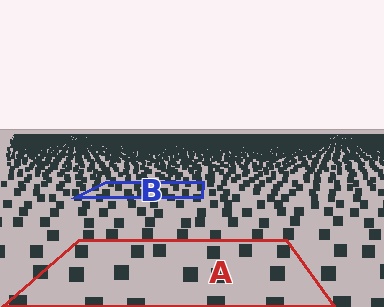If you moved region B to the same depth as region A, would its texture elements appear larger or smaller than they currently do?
They would appear larger. At a closer depth, the same texture elements are projected at a bigger on-screen size.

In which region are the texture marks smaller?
The texture marks are smaller in region B, because it is farther away.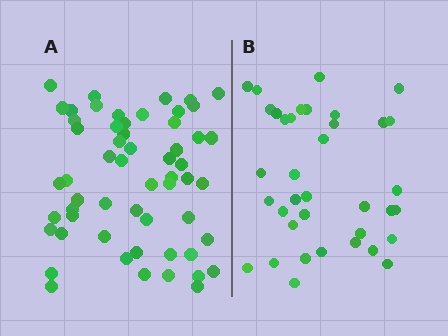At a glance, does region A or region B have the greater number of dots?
Region A (the left region) has more dots.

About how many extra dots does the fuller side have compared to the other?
Region A has approximately 20 more dots than region B.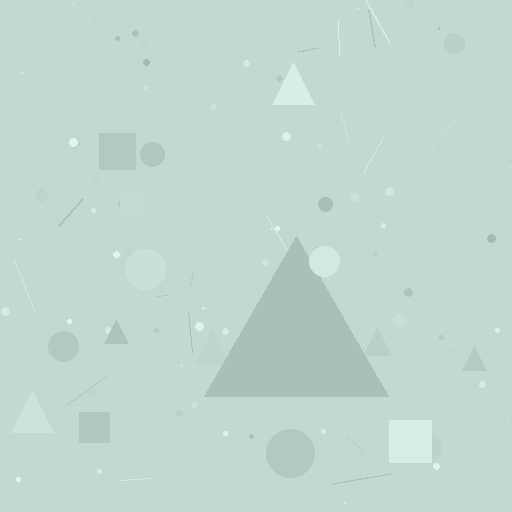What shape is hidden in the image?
A triangle is hidden in the image.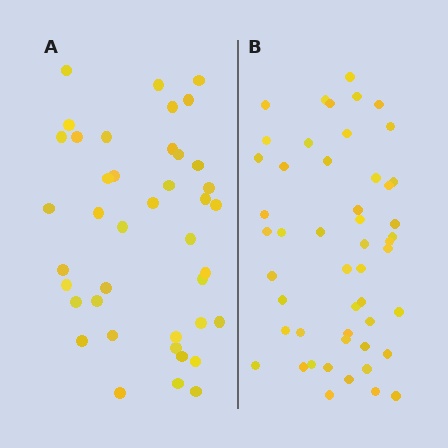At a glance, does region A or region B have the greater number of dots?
Region B (the right region) has more dots.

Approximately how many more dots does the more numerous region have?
Region B has roughly 8 or so more dots than region A.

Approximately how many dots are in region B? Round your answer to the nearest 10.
About 50 dots.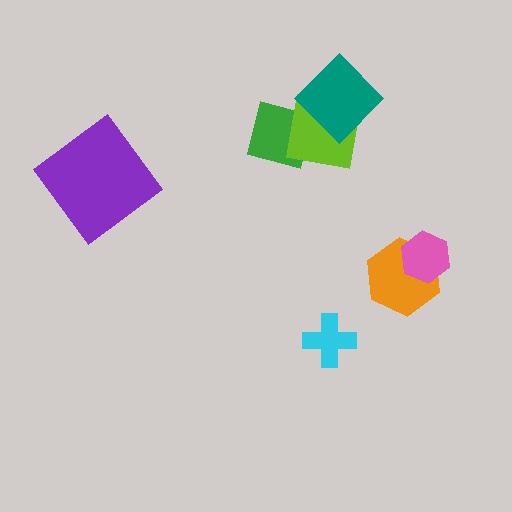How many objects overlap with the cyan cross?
0 objects overlap with the cyan cross.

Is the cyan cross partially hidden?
No, no other shape covers it.